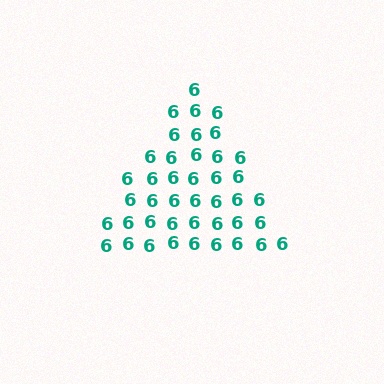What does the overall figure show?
The overall figure shows a triangle.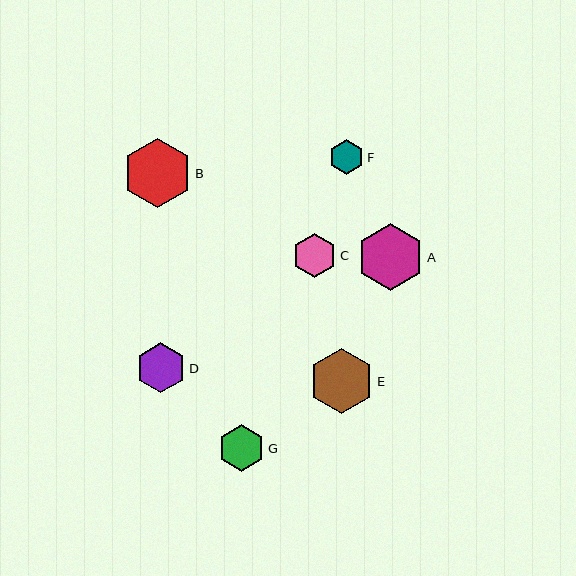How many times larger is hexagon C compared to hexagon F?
Hexagon C is approximately 1.3 times the size of hexagon F.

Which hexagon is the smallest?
Hexagon F is the smallest with a size of approximately 34 pixels.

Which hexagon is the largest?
Hexagon B is the largest with a size of approximately 69 pixels.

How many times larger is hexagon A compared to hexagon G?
Hexagon A is approximately 1.4 times the size of hexagon G.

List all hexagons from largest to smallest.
From largest to smallest: B, A, E, D, G, C, F.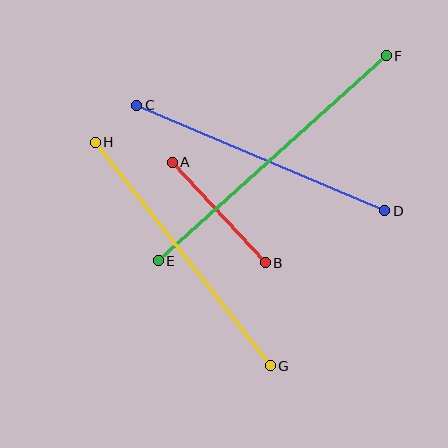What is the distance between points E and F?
The distance is approximately 306 pixels.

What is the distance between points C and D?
The distance is approximately 269 pixels.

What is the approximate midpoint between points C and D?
The midpoint is at approximately (261, 158) pixels.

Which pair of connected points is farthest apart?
Points E and F are farthest apart.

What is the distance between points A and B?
The distance is approximately 137 pixels.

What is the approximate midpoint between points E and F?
The midpoint is at approximately (272, 158) pixels.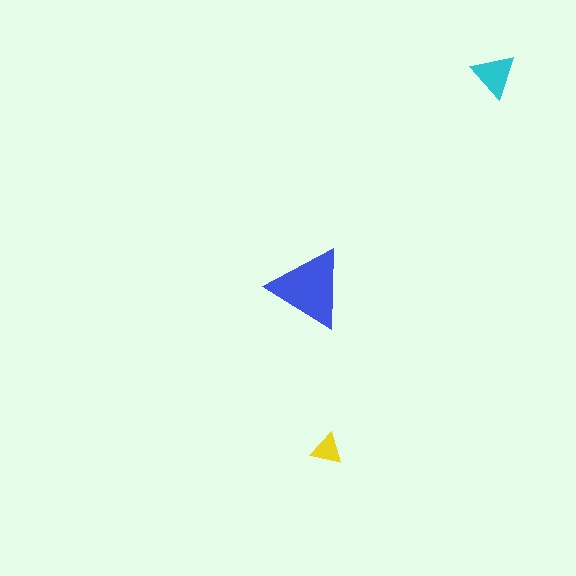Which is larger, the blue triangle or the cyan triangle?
The blue one.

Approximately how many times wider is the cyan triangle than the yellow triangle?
About 1.5 times wider.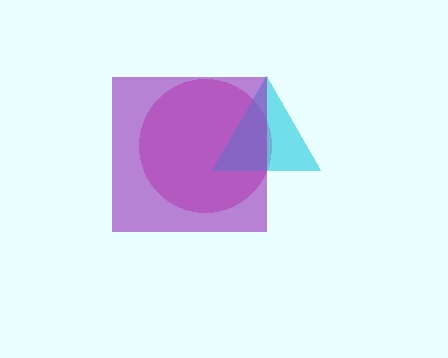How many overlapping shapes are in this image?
There are 3 overlapping shapes in the image.